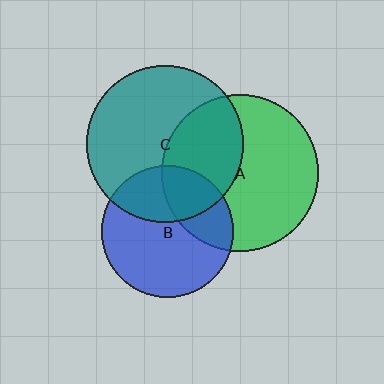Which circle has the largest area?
Circle A (green).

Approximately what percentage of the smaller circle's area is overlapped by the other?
Approximately 40%.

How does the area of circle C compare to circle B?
Approximately 1.4 times.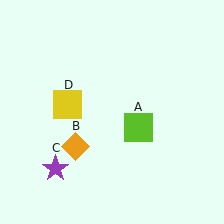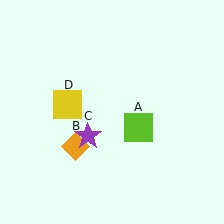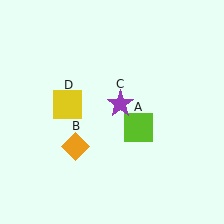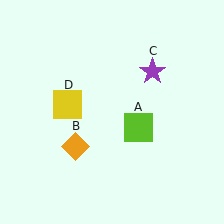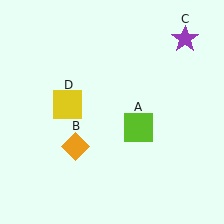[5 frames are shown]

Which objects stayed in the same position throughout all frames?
Lime square (object A) and orange diamond (object B) and yellow square (object D) remained stationary.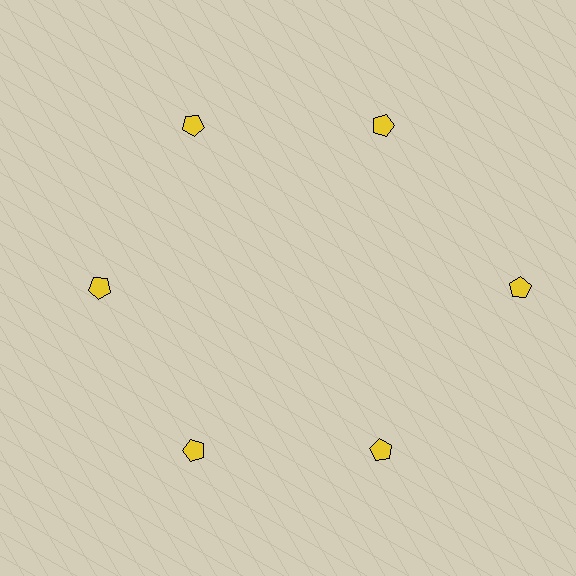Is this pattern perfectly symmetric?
No. The 6 yellow pentagons are arranged in a ring, but one element near the 3 o'clock position is pushed outward from the center, breaking the 6-fold rotational symmetry.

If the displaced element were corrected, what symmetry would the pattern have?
It would have 6-fold rotational symmetry — the pattern would map onto itself every 60 degrees.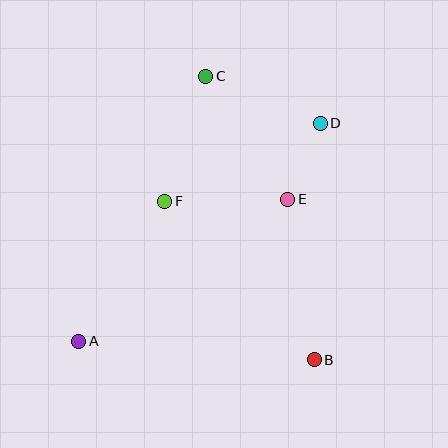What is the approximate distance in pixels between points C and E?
The distance between C and E is approximately 148 pixels.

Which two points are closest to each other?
Points D and E are closest to each other.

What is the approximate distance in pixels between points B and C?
The distance between B and C is approximately 304 pixels.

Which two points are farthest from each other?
Points A and D are farthest from each other.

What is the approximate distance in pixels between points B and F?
The distance between B and F is approximately 218 pixels.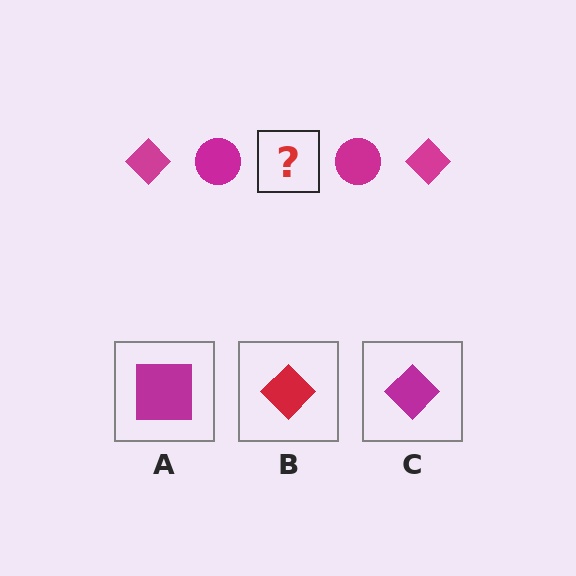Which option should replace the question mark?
Option C.